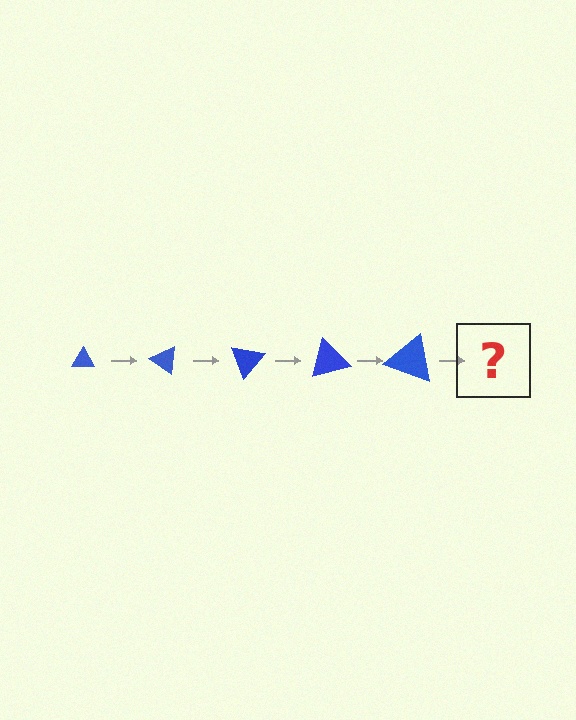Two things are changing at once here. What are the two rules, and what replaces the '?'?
The two rules are that the triangle grows larger each step and it rotates 35 degrees each step. The '?' should be a triangle, larger than the previous one and rotated 175 degrees from the start.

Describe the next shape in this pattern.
It should be a triangle, larger than the previous one and rotated 175 degrees from the start.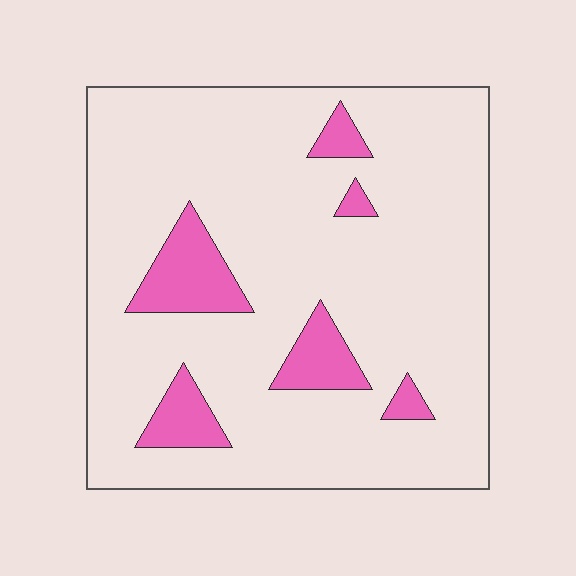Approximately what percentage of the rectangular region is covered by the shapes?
Approximately 15%.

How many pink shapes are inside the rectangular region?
6.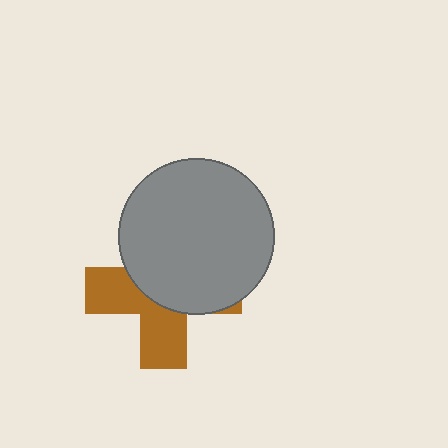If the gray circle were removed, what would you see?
You would see the complete brown cross.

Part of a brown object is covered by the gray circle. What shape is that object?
It is a cross.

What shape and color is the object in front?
The object in front is a gray circle.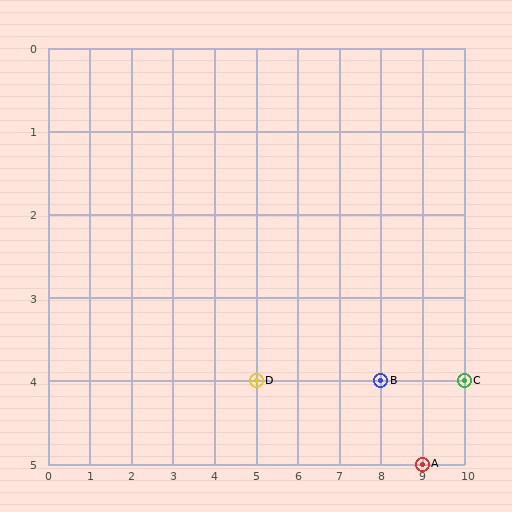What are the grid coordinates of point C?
Point C is at grid coordinates (10, 4).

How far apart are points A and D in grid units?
Points A and D are 4 columns and 1 row apart (about 4.1 grid units diagonally).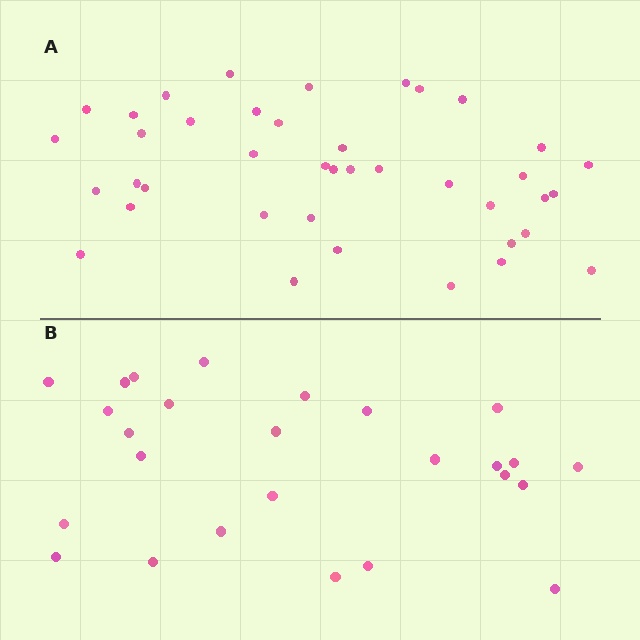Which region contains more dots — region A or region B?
Region A (the top region) has more dots.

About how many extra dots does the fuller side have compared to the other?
Region A has approximately 15 more dots than region B.